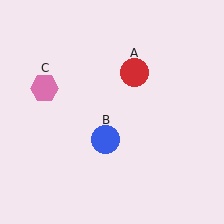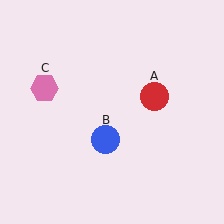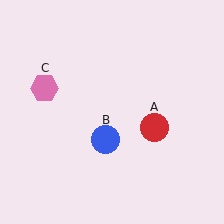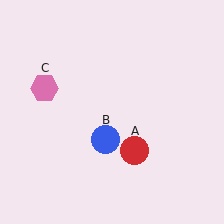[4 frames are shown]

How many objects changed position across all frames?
1 object changed position: red circle (object A).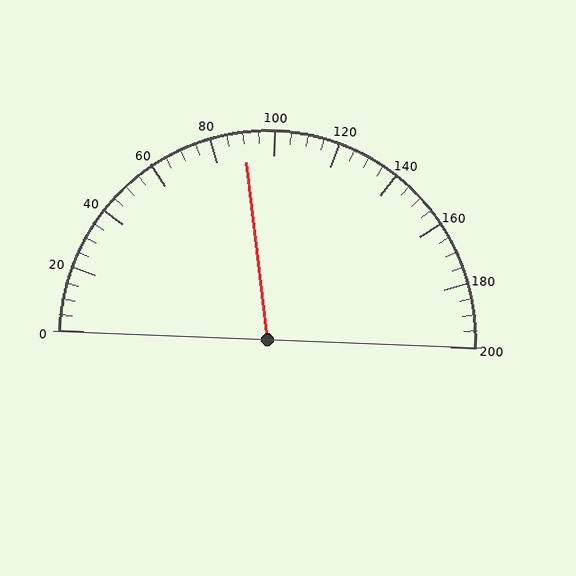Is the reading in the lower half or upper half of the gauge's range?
The reading is in the lower half of the range (0 to 200).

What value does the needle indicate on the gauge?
The needle indicates approximately 90.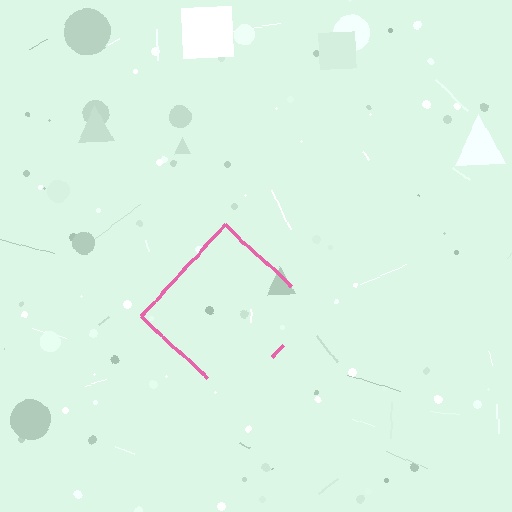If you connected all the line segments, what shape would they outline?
They would outline a diamond.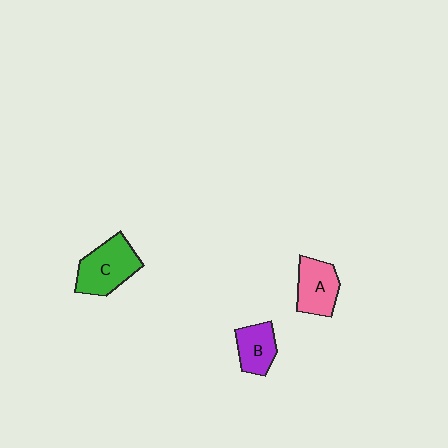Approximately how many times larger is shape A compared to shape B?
Approximately 1.2 times.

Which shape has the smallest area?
Shape B (purple).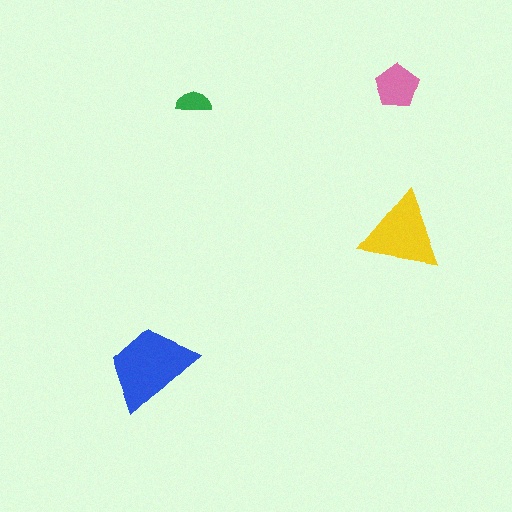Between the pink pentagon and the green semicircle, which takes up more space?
The pink pentagon.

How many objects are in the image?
There are 4 objects in the image.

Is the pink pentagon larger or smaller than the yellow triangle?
Smaller.